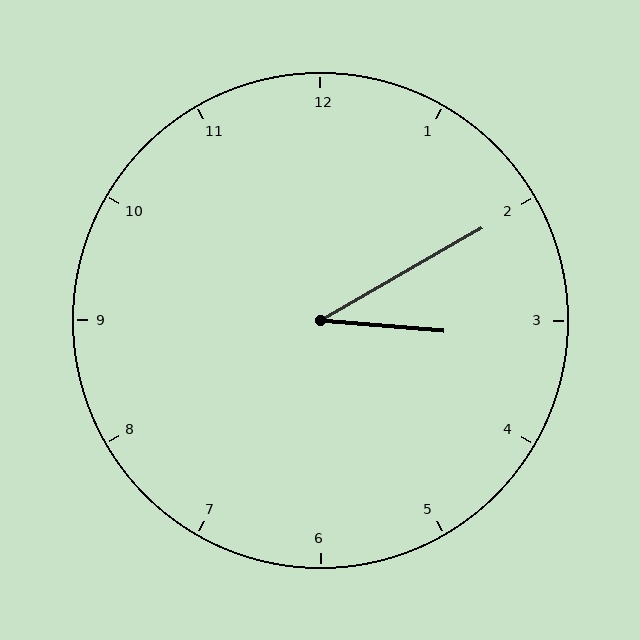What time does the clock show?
3:10.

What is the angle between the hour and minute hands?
Approximately 35 degrees.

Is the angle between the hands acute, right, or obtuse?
It is acute.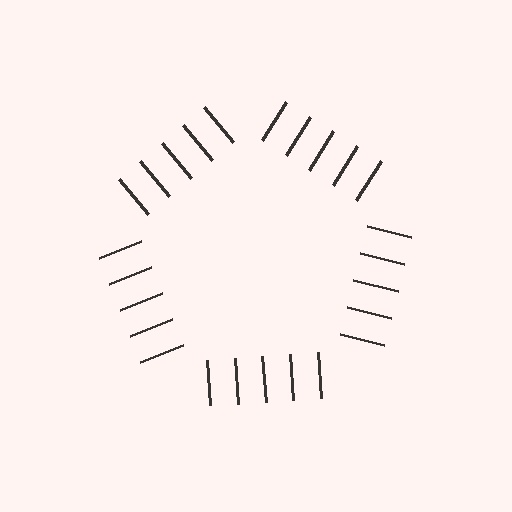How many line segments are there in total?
25 — 5 along each of the 5 edges.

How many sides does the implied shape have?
5 sides — the line-ends trace a pentagon.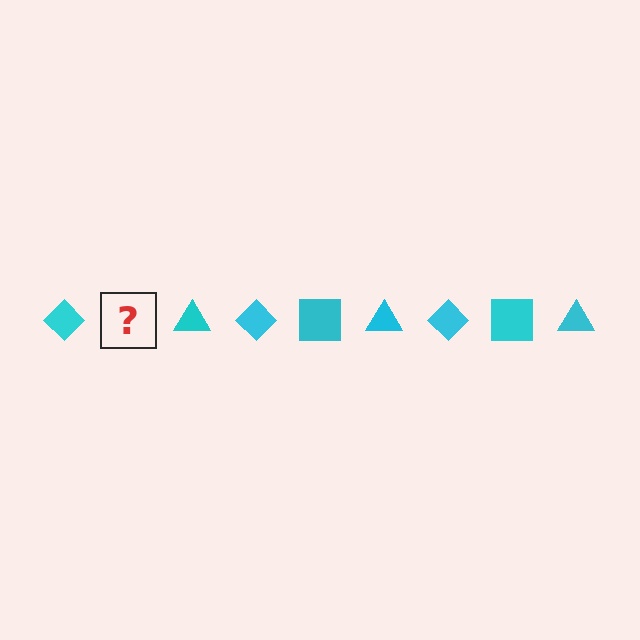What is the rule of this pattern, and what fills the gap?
The rule is that the pattern cycles through diamond, square, triangle shapes in cyan. The gap should be filled with a cyan square.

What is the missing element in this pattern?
The missing element is a cyan square.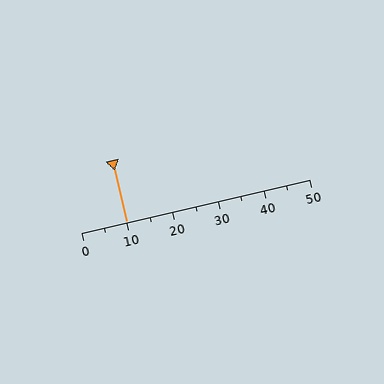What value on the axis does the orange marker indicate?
The marker indicates approximately 10.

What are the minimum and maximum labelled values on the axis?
The axis runs from 0 to 50.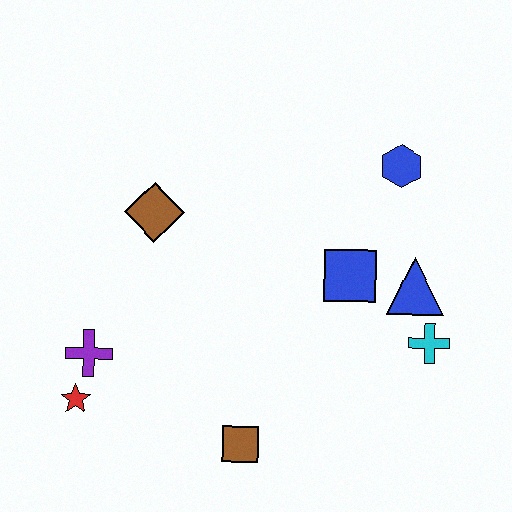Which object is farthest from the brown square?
The blue hexagon is farthest from the brown square.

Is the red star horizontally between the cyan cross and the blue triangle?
No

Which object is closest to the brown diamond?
The purple cross is closest to the brown diamond.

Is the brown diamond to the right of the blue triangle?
No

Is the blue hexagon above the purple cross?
Yes